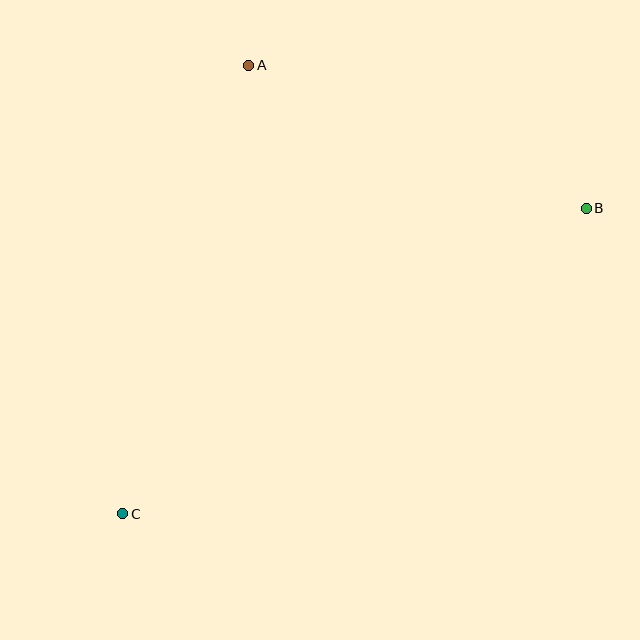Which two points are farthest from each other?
Points B and C are farthest from each other.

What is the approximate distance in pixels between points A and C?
The distance between A and C is approximately 466 pixels.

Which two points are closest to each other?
Points A and B are closest to each other.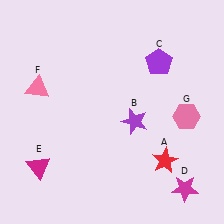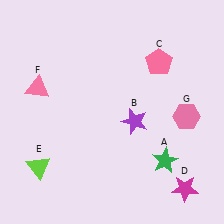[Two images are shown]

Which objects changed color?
A changed from red to green. C changed from purple to pink. E changed from magenta to lime.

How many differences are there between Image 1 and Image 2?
There are 3 differences between the two images.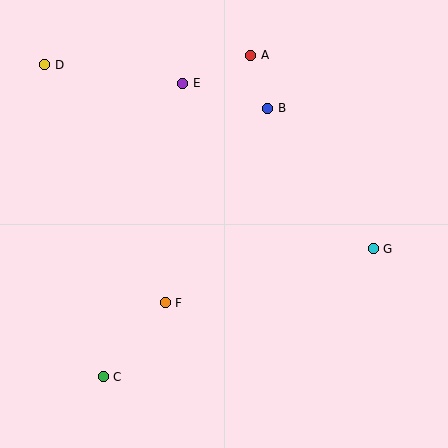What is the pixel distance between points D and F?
The distance between D and F is 267 pixels.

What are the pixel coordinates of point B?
Point B is at (268, 108).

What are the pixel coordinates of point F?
Point F is at (165, 303).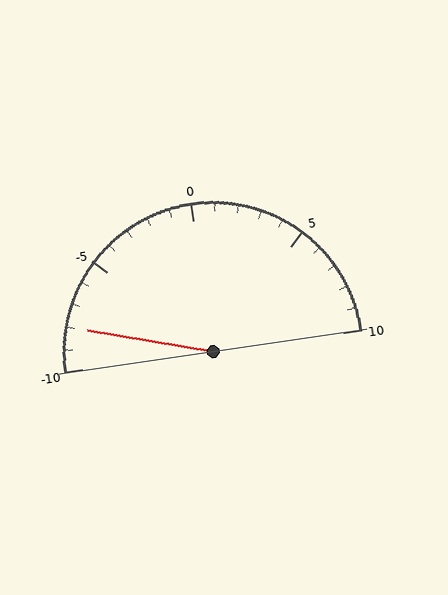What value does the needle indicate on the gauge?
The needle indicates approximately -8.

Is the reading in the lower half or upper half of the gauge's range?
The reading is in the lower half of the range (-10 to 10).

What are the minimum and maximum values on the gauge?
The gauge ranges from -10 to 10.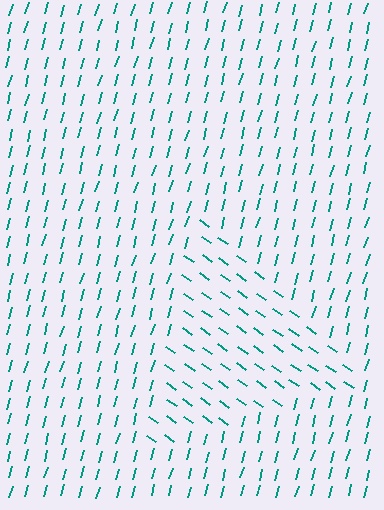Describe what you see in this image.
The image is filled with small teal line segments. A triangle region in the image has lines oriented differently from the surrounding lines, creating a visible texture boundary.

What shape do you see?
I see a triangle.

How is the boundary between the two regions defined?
The boundary is defined purely by a change in line orientation (approximately 71 degrees difference). All lines are the same color and thickness.